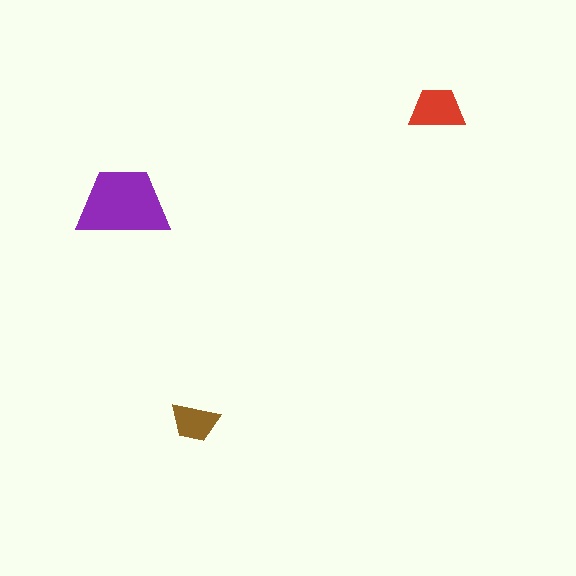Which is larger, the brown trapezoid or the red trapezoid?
The red one.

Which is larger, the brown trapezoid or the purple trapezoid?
The purple one.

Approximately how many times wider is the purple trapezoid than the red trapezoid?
About 1.5 times wider.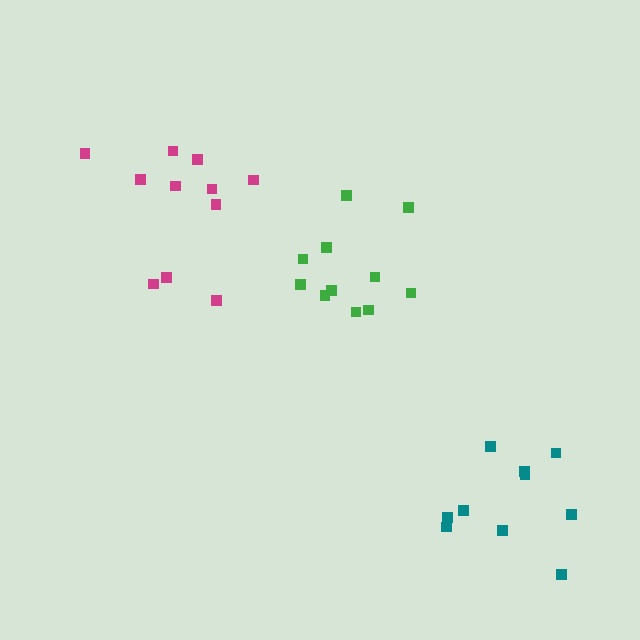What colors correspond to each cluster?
The clusters are colored: green, magenta, teal.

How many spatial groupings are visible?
There are 3 spatial groupings.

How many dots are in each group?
Group 1: 11 dots, Group 2: 11 dots, Group 3: 10 dots (32 total).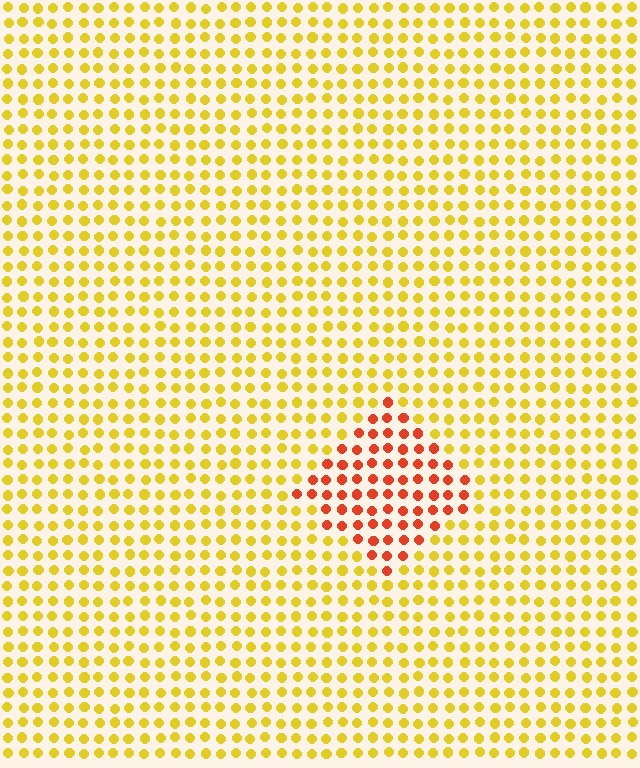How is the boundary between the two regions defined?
The boundary is defined purely by a slight shift in hue (about 46 degrees). Spacing, size, and orientation are identical on both sides.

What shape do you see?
I see a diamond.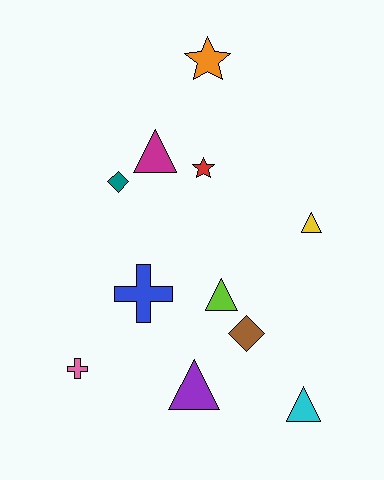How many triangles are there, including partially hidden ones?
There are 5 triangles.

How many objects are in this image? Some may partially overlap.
There are 11 objects.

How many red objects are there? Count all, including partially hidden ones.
There is 1 red object.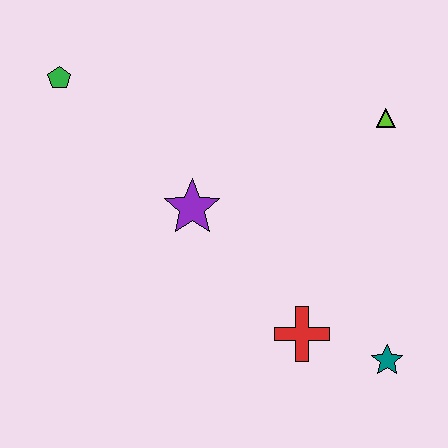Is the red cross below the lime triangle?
Yes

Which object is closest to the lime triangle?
The purple star is closest to the lime triangle.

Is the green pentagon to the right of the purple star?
No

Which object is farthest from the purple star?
The teal star is farthest from the purple star.